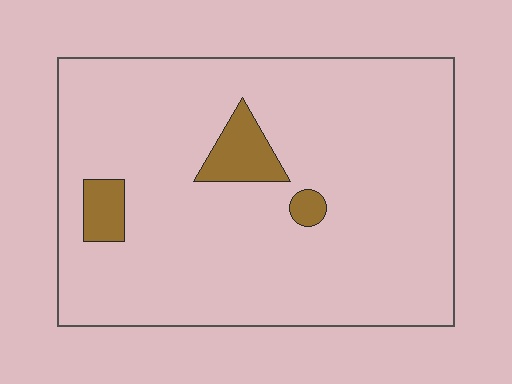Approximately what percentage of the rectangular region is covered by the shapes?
Approximately 5%.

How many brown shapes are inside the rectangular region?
3.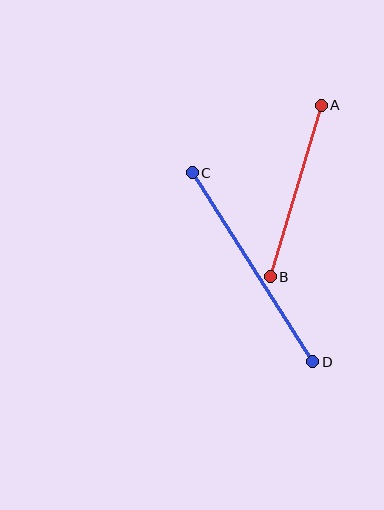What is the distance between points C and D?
The distance is approximately 224 pixels.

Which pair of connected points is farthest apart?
Points C and D are farthest apart.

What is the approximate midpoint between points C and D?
The midpoint is at approximately (253, 267) pixels.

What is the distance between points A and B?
The distance is approximately 179 pixels.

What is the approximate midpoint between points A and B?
The midpoint is at approximately (296, 191) pixels.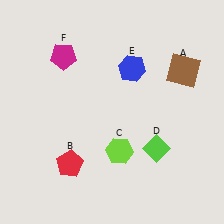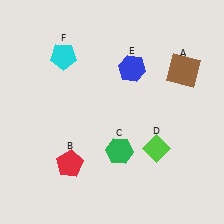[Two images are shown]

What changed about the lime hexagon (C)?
In Image 1, C is lime. In Image 2, it changed to green.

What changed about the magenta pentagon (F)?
In Image 1, F is magenta. In Image 2, it changed to cyan.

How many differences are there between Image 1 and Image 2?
There are 2 differences between the two images.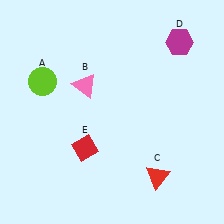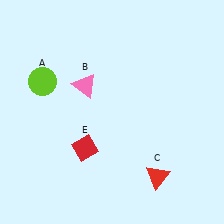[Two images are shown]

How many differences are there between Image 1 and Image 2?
There is 1 difference between the two images.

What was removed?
The magenta hexagon (D) was removed in Image 2.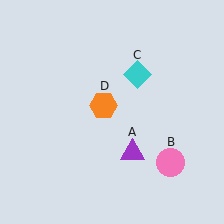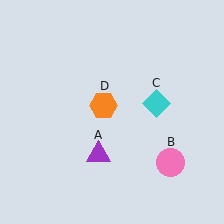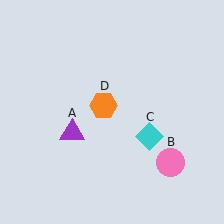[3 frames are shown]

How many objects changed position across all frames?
2 objects changed position: purple triangle (object A), cyan diamond (object C).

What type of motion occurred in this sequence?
The purple triangle (object A), cyan diamond (object C) rotated clockwise around the center of the scene.